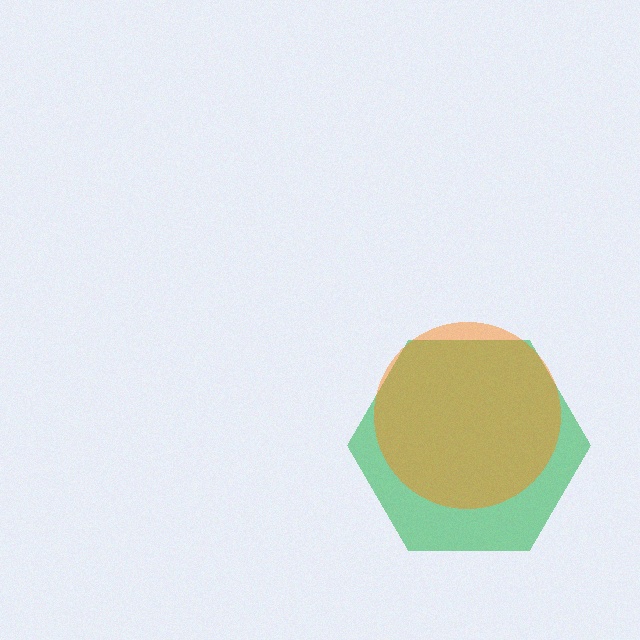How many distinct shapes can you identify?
There are 2 distinct shapes: a green hexagon, an orange circle.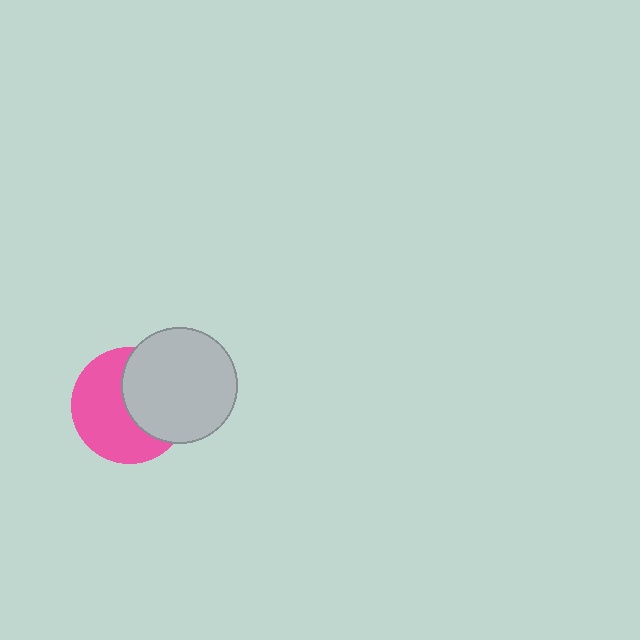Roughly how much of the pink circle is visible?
About half of it is visible (roughly 56%).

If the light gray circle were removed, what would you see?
You would see the complete pink circle.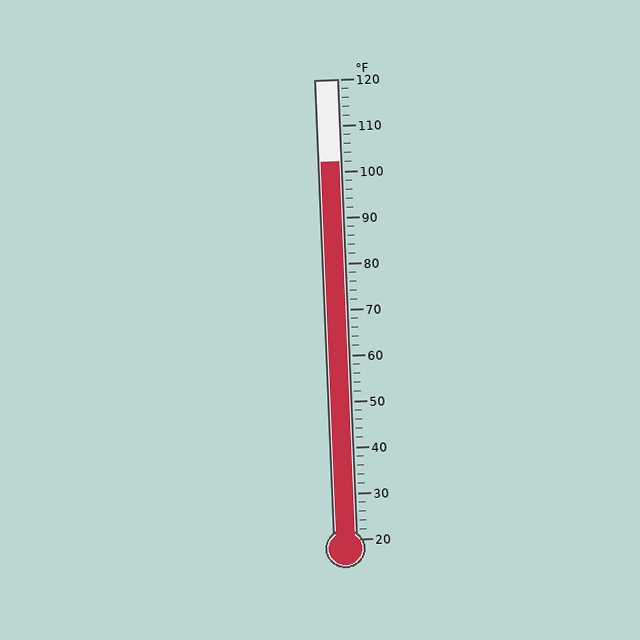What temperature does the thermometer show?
The thermometer shows approximately 102°F.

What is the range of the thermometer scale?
The thermometer scale ranges from 20°F to 120°F.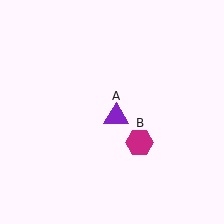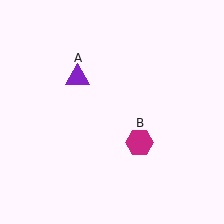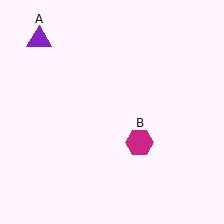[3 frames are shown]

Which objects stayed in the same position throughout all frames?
Magenta hexagon (object B) remained stationary.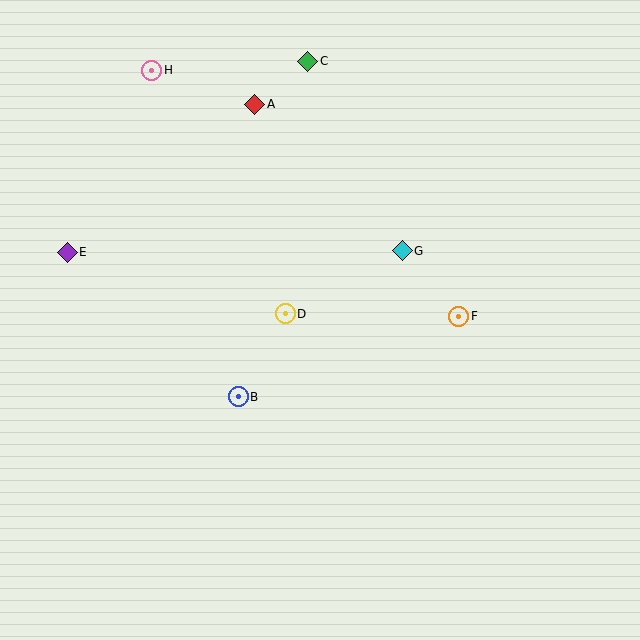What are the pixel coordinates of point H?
Point H is at (152, 70).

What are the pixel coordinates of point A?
Point A is at (254, 104).